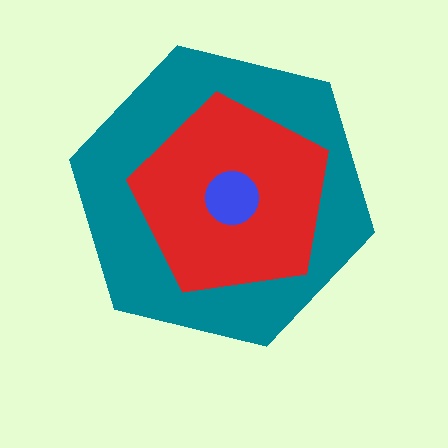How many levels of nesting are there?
3.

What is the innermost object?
The blue circle.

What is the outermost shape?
The teal hexagon.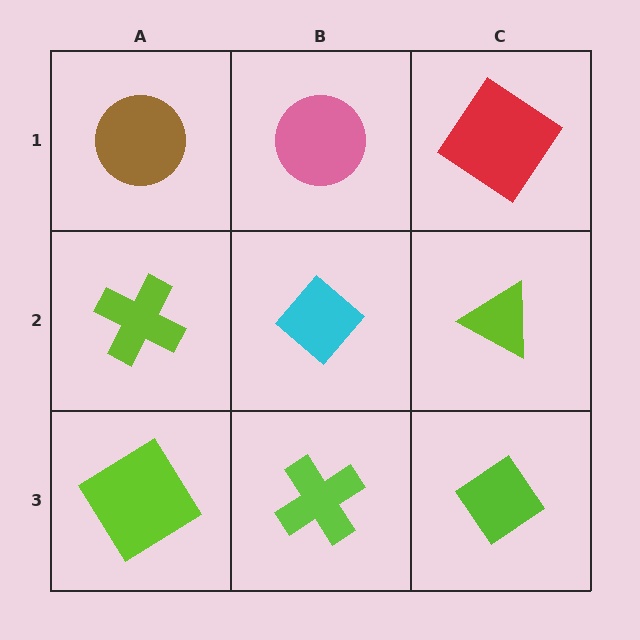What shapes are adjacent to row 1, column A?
A lime cross (row 2, column A), a pink circle (row 1, column B).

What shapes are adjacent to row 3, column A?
A lime cross (row 2, column A), a lime cross (row 3, column B).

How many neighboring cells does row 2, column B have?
4.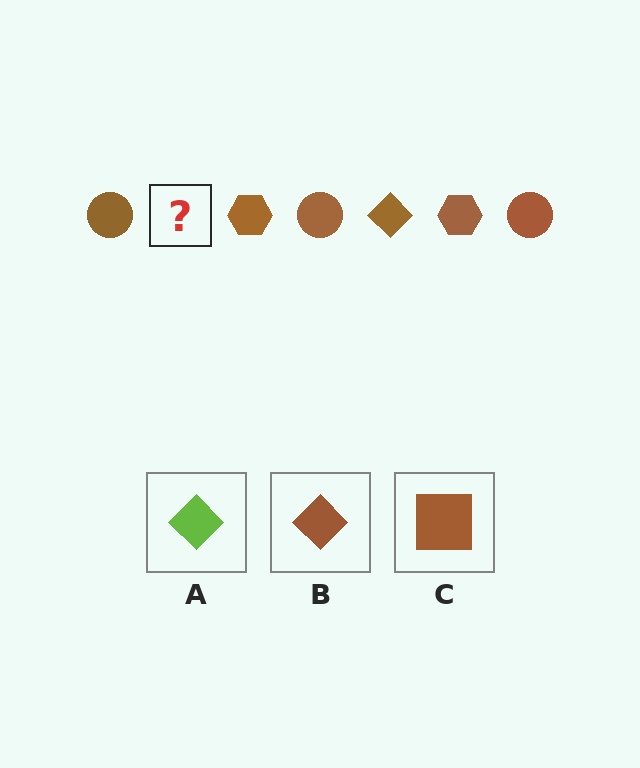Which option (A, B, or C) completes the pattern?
B.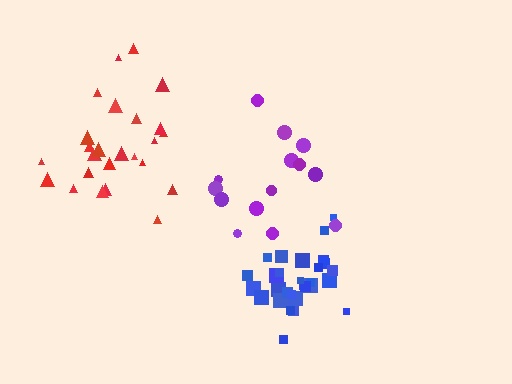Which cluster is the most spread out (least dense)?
Purple.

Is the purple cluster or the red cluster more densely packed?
Red.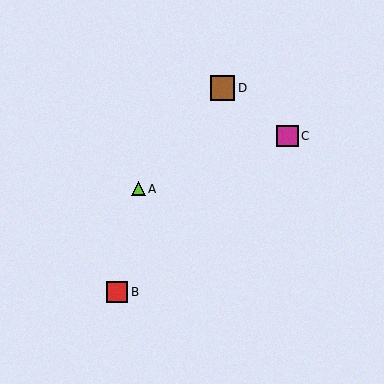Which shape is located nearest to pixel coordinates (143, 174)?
The lime triangle (labeled A) at (138, 189) is nearest to that location.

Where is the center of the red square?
The center of the red square is at (117, 292).